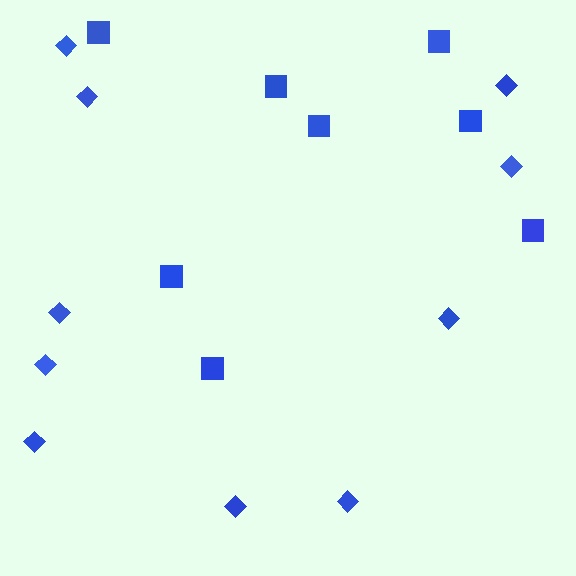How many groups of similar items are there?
There are 2 groups: one group of squares (8) and one group of diamonds (10).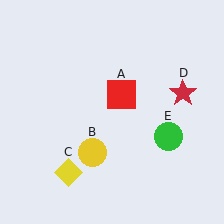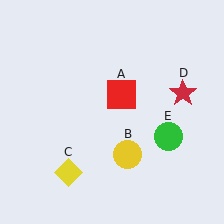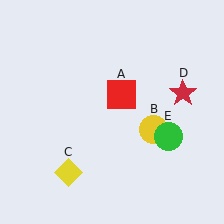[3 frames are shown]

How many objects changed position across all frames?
1 object changed position: yellow circle (object B).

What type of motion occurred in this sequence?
The yellow circle (object B) rotated counterclockwise around the center of the scene.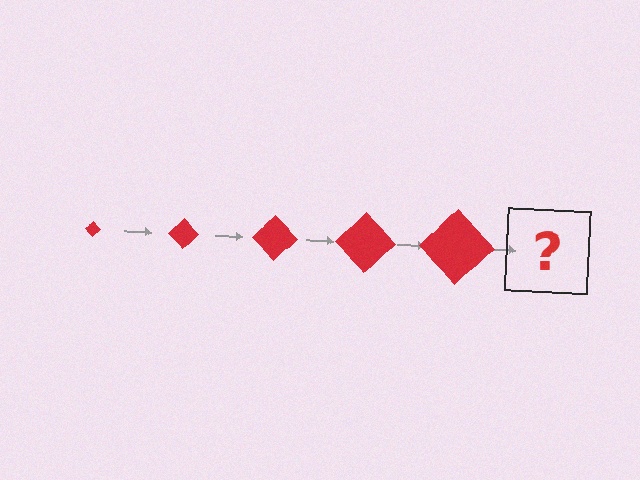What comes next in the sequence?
The next element should be a red diamond, larger than the previous one.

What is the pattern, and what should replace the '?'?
The pattern is that the diamond gets progressively larger each step. The '?' should be a red diamond, larger than the previous one.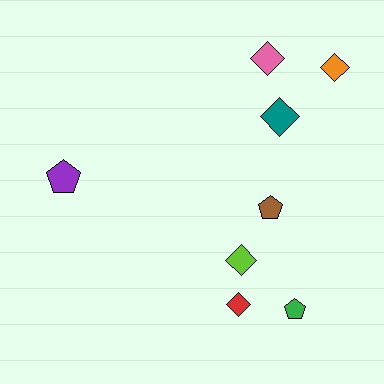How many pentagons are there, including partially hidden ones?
There are 3 pentagons.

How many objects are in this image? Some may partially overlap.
There are 8 objects.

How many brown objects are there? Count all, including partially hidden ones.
There is 1 brown object.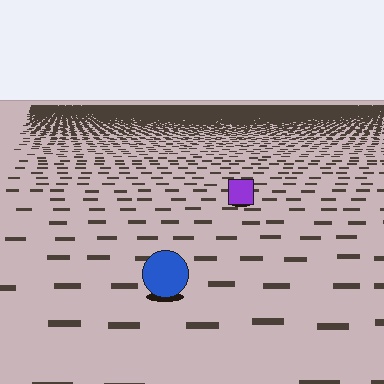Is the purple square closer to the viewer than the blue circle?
No. The blue circle is closer — you can tell from the texture gradient: the ground texture is coarser near it.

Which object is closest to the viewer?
The blue circle is closest. The texture marks near it are larger and more spread out.